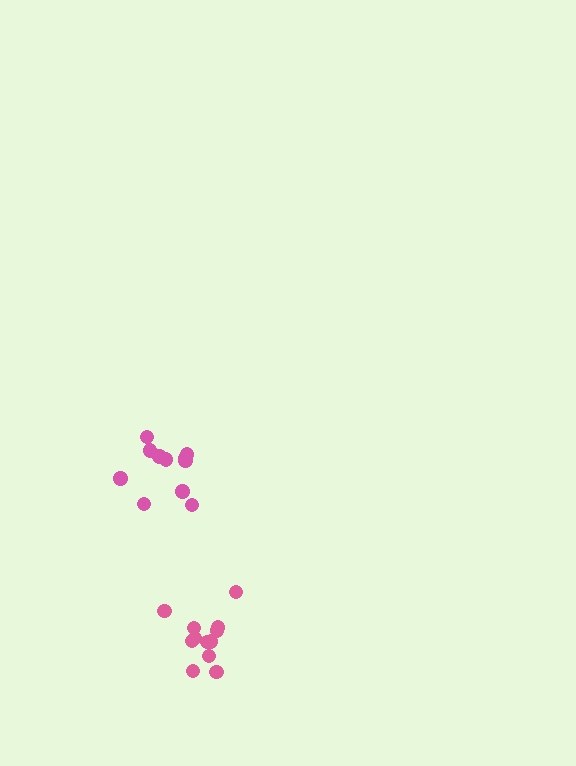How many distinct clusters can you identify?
There are 2 distinct clusters.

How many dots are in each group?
Group 1: 11 dots, Group 2: 12 dots (23 total).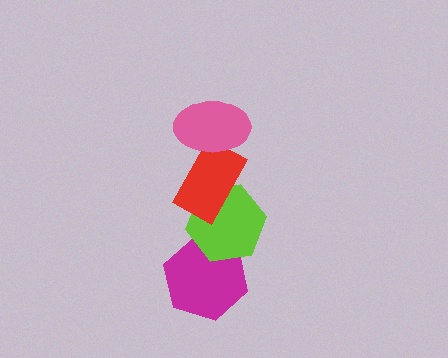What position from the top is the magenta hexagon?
The magenta hexagon is 4th from the top.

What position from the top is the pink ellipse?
The pink ellipse is 1st from the top.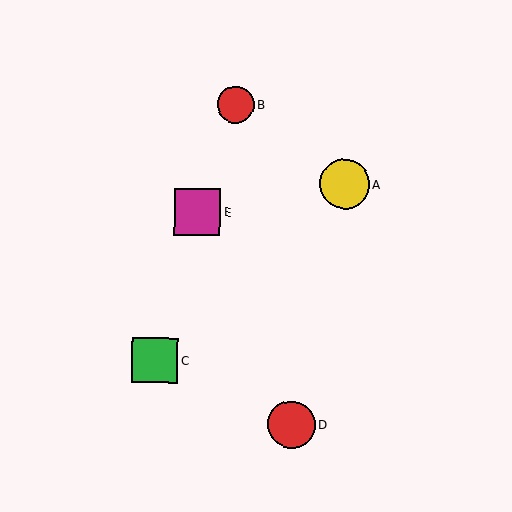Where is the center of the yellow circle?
The center of the yellow circle is at (345, 184).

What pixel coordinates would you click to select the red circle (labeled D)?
Click at (292, 425) to select the red circle D.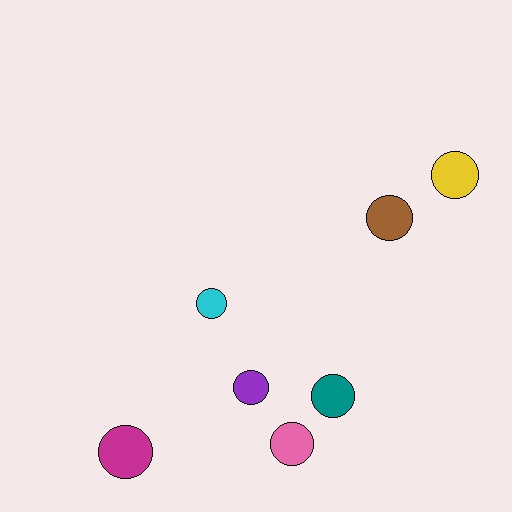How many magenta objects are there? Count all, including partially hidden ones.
There is 1 magenta object.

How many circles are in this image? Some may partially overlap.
There are 7 circles.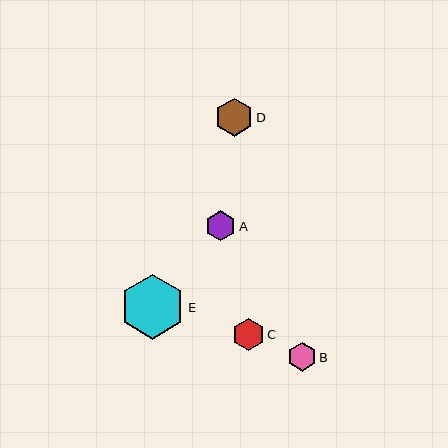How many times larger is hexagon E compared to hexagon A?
Hexagon E is approximately 2.1 times the size of hexagon A.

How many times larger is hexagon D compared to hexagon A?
Hexagon D is approximately 1.3 times the size of hexagon A.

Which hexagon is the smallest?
Hexagon B is the smallest with a size of approximately 28 pixels.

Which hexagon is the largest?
Hexagon E is the largest with a size of approximately 65 pixels.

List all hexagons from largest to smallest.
From largest to smallest: E, D, C, A, B.